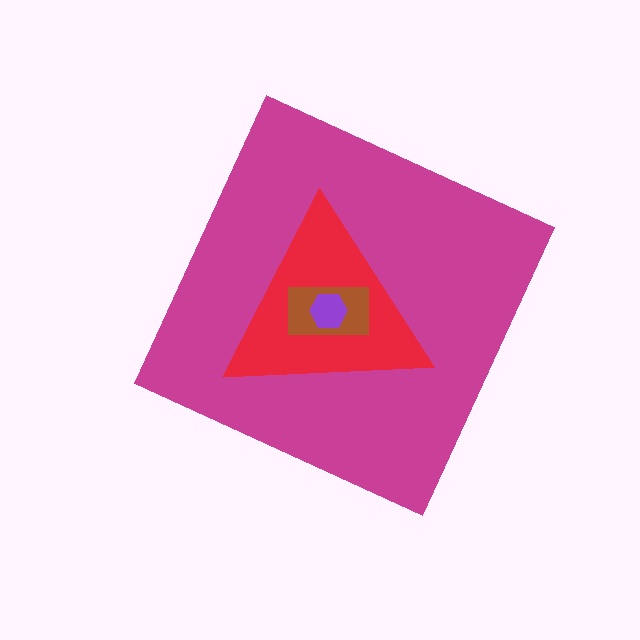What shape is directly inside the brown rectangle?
The purple hexagon.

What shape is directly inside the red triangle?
The brown rectangle.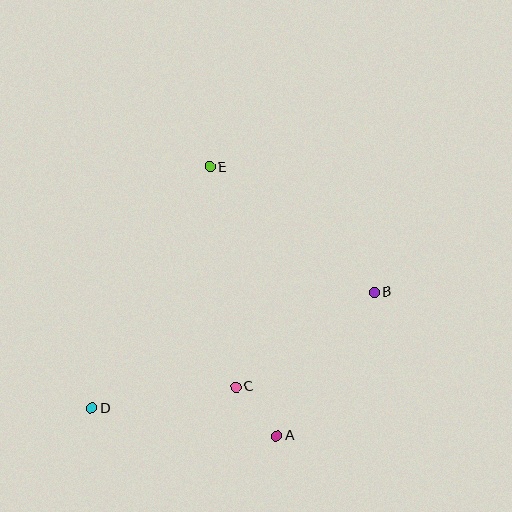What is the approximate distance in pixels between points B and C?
The distance between B and C is approximately 168 pixels.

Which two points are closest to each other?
Points A and C are closest to each other.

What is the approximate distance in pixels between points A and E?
The distance between A and E is approximately 277 pixels.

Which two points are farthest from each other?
Points B and D are farthest from each other.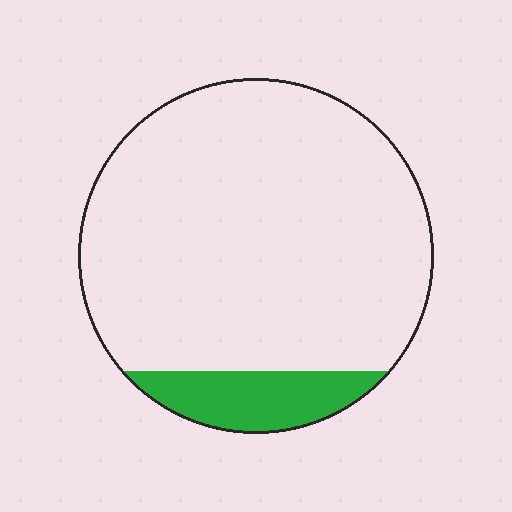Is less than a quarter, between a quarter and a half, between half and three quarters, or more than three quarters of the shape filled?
Less than a quarter.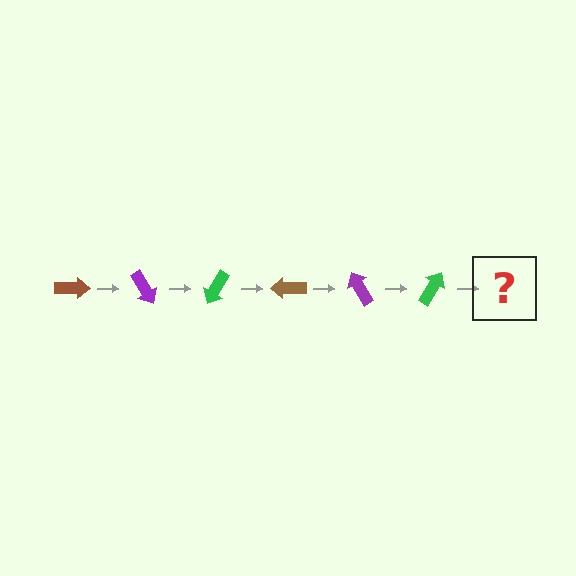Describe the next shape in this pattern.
It should be a brown arrow, rotated 360 degrees from the start.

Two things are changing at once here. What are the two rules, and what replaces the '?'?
The two rules are that it rotates 60 degrees each step and the color cycles through brown, purple, and green. The '?' should be a brown arrow, rotated 360 degrees from the start.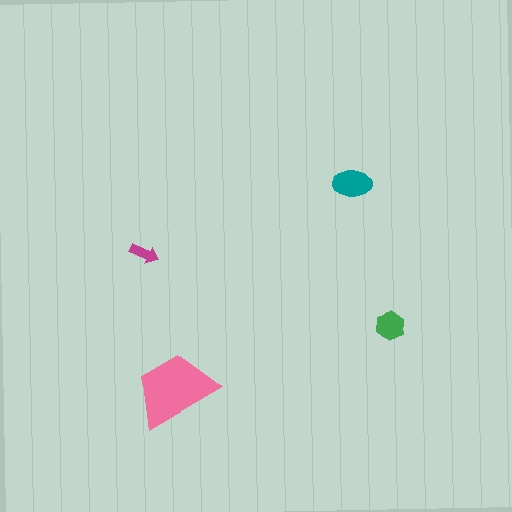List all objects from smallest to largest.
The magenta arrow, the green hexagon, the teal ellipse, the pink trapezoid.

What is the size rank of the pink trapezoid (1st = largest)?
1st.